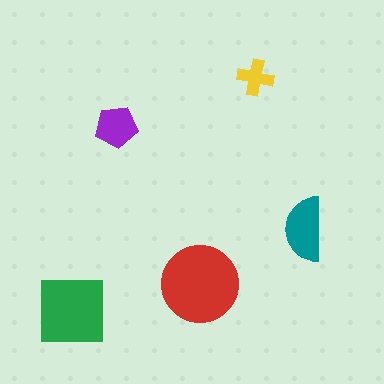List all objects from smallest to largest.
The yellow cross, the purple pentagon, the teal semicircle, the green square, the red circle.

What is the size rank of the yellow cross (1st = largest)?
5th.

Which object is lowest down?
The green square is bottommost.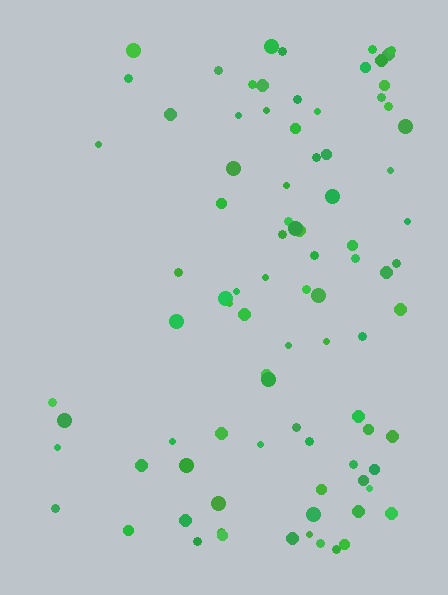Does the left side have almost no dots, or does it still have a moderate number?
Still a moderate number, just noticeably fewer than the right.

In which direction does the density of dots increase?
From left to right, with the right side densest.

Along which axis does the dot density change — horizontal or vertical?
Horizontal.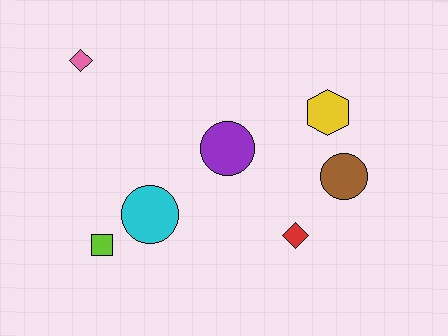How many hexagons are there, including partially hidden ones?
There is 1 hexagon.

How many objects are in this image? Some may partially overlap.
There are 7 objects.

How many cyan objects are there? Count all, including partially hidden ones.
There is 1 cyan object.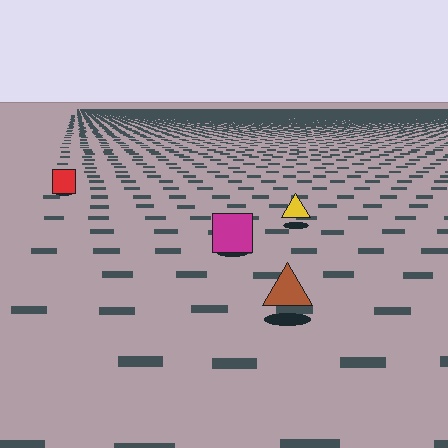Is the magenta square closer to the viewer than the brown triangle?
No. The brown triangle is closer — you can tell from the texture gradient: the ground texture is coarser near it.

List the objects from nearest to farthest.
From nearest to farthest: the brown triangle, the magenta square, the yellow triangle, the red square.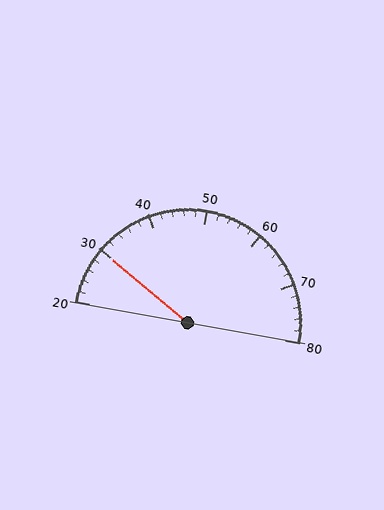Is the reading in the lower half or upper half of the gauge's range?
The reading is in the lower half of the range (20 to 80).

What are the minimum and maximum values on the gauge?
The gauge ranges from 20 to 80.